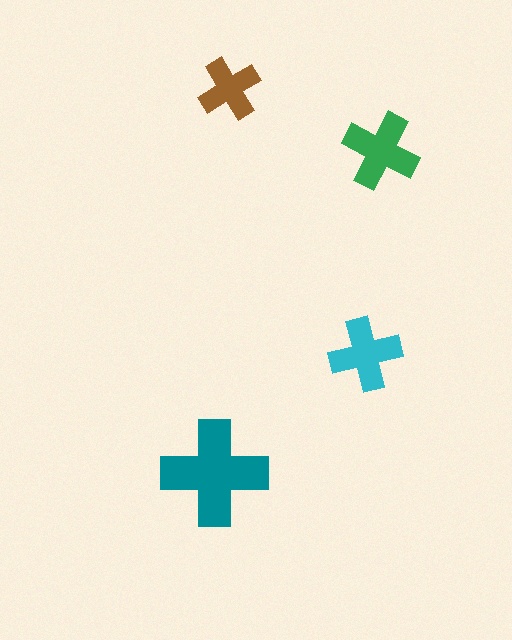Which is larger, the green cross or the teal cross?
The teal one.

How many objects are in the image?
There are 4 objects in the image.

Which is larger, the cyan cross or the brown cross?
The cyan one.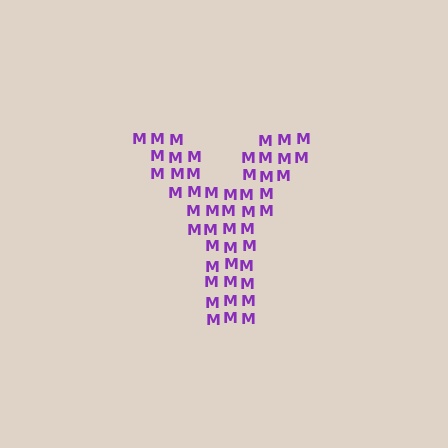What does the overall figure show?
The overall figure shows the letter Y.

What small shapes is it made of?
It is made of small letter M's.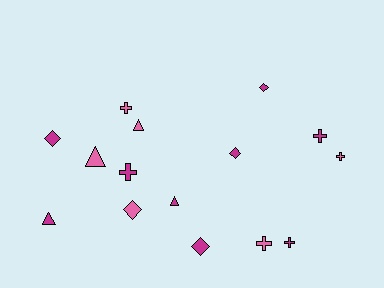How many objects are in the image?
There are 15 objects.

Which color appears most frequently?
Magenta, with 9 objects.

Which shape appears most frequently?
Cross, with 6 objects.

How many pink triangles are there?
There are 2 pink triangles.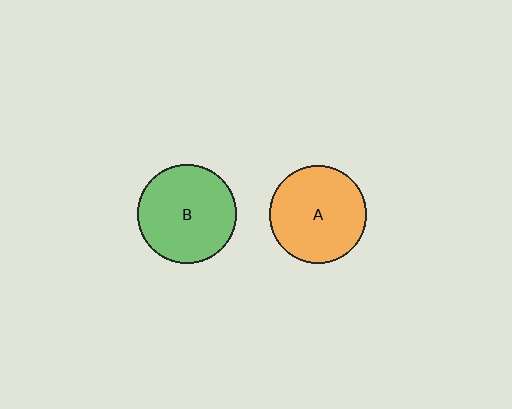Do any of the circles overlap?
No, none of the circles overlap.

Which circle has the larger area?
Circle B (green).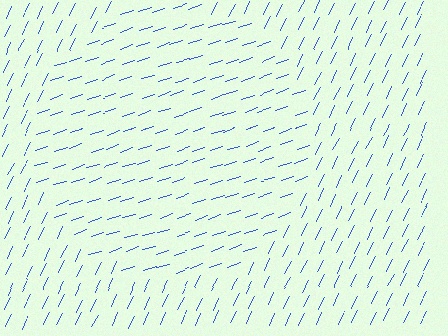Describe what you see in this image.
The image is filled with small blue line segments. A circle region in the image has lines oriented differently from the surrounding lines, creating a visible texture boundary.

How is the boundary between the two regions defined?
The boundary is defined purely by a change in line orientation (approximately 45 degrees difference). All lines are the same color and thickness.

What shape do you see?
I see a circle.